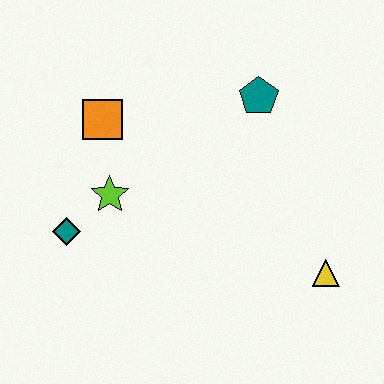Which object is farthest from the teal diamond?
The yellow triangle is farthest from the teal diamond.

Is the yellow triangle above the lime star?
No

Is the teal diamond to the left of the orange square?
Yes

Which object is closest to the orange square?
The lime star is closest to the orange square.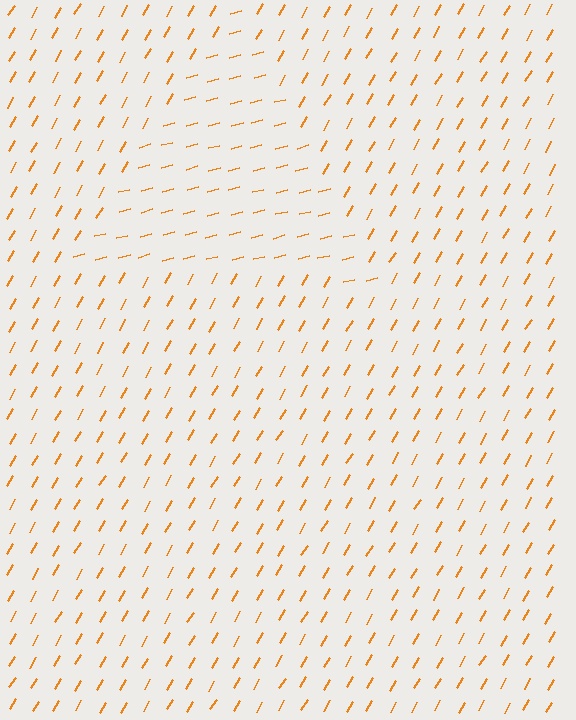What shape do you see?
I see a triangle.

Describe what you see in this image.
The image is filled with small orange line segments. A triangle region in the image has lines oriented differently from the surrounding lines, creating a visible texture boundary.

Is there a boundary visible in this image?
Yes, there is a texture boundary formed by a change in line orientation.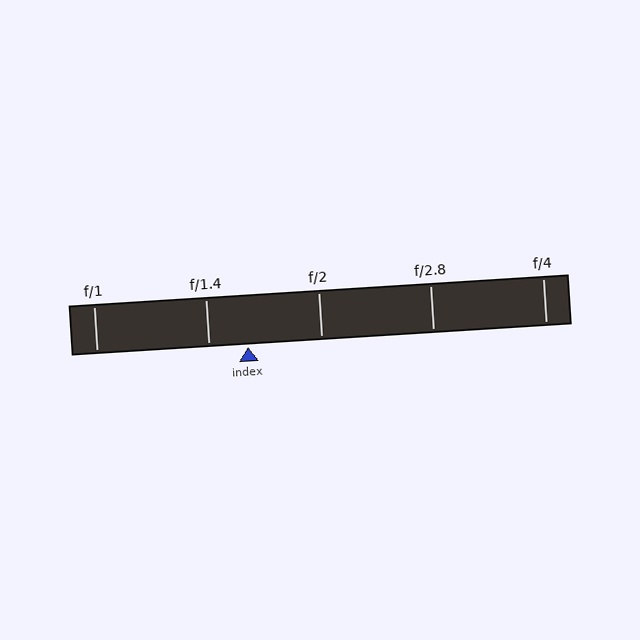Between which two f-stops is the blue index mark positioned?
The index mark is between f/1.4 and f/2.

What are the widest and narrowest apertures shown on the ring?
The widest aperture shown is f/1 and the narrowest is f/4.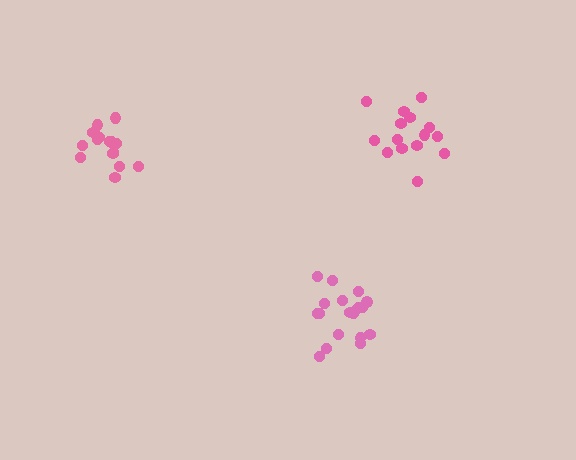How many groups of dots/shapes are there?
There are 3 groups.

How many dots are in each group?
Group 1: 16 dots, Group 2: 15 dots, Group 3: 19 dots (50 total).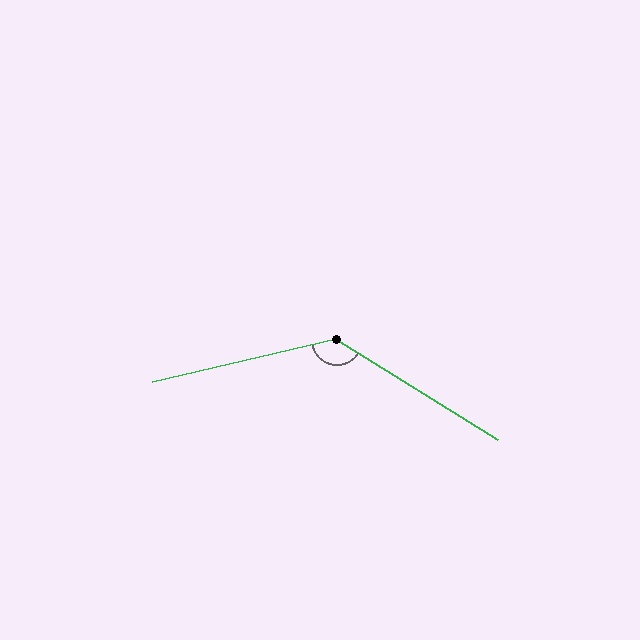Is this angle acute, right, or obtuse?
It is obtuse.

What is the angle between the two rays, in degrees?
Approximately 135 degrees.